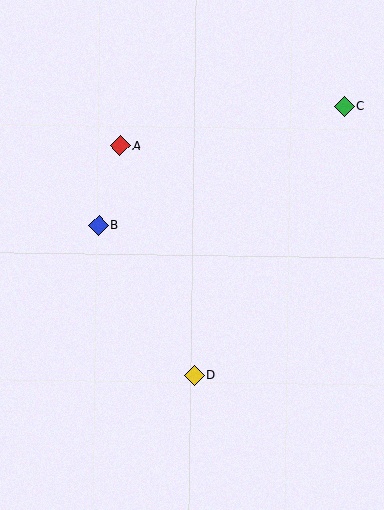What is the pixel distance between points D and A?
The distance between D and A is 241 pixels.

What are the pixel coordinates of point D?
Point D is at (194, 375).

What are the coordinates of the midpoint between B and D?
The midpoint between B and D is at (146, 300).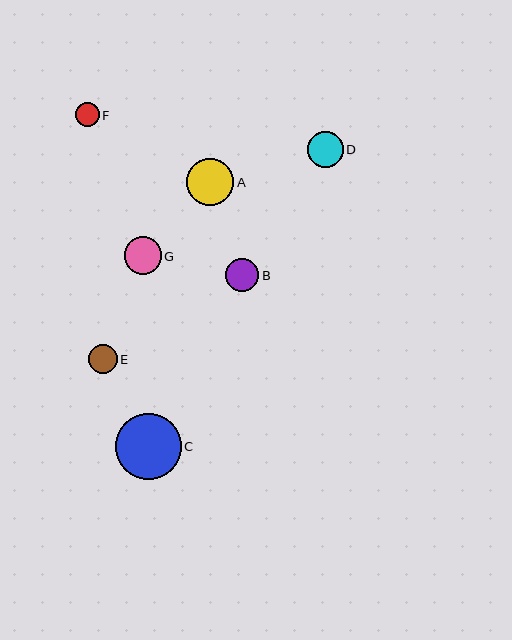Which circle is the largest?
Circle C is the largest with a size of approximately 66 pixels.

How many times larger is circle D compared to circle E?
Circle D is approximately 1.2 times the size of circle E.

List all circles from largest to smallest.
From largest to smallest: C, A, G, D, B, E, F.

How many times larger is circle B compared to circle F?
Circle B is approximately 1.4 times the size of circle F.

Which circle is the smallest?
Circle F is the smallest with a size of approximately 24 pixels.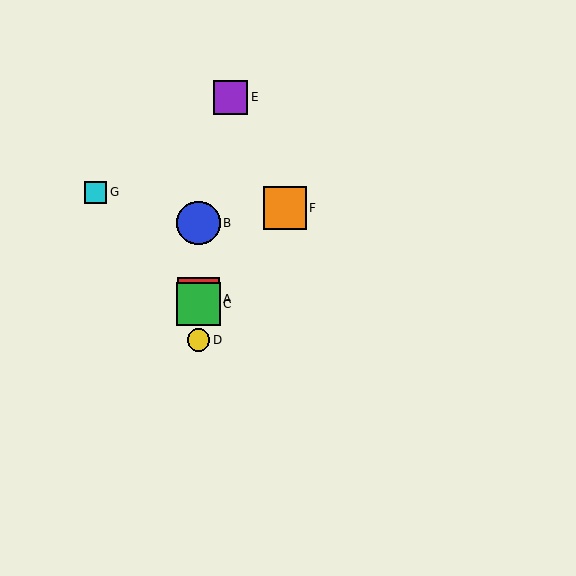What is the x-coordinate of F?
Object F is at x≈285.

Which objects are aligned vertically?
Objects A, B, C, D are aligned vertically.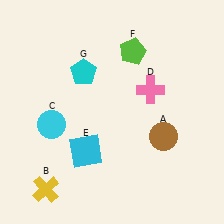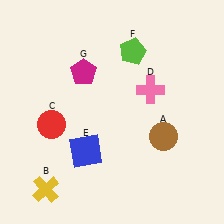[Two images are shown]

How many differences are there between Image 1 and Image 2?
There are 3 differences between the two images.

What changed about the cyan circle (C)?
In Image 1, C is cyan. In Image 2, it changed to red.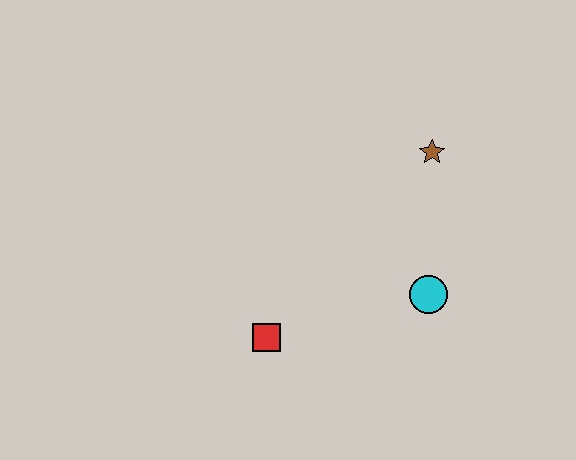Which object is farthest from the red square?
The brown star is farthest from the red square.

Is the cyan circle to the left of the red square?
No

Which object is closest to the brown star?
The cyan circle is closest to the brown star.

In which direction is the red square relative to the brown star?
The red square is below the brown star.